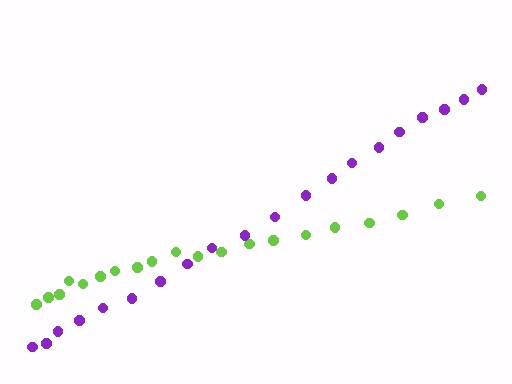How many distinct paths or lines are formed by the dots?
There are 2 distinct paths.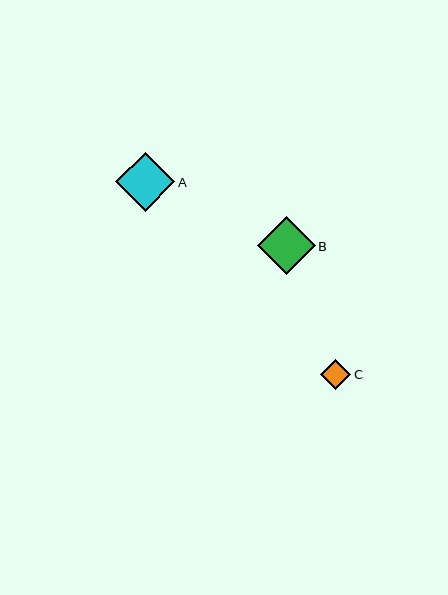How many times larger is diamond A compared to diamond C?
Diamond A is approximately 1.9 times the size of diamond C.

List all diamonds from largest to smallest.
From largest to smallest: A, B, C.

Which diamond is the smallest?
Diamond C is the smallest with a size of approximately 31 pixels.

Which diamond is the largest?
Diamond A is the largest with a size of approximately 59 pixels.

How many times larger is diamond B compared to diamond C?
Diamond B is approximately 1.9 times the size of diamond C.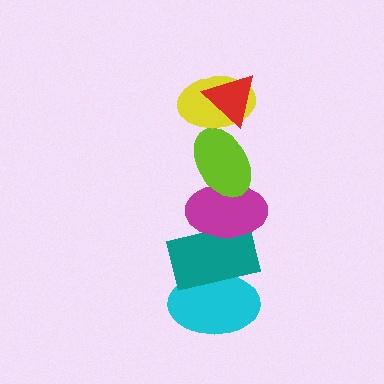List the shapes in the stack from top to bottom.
From top to bottom: the red triangle, the yellow ellipse, the lime ellipse, the magenta ellipse, the teal rectangle, the cyan ellipse.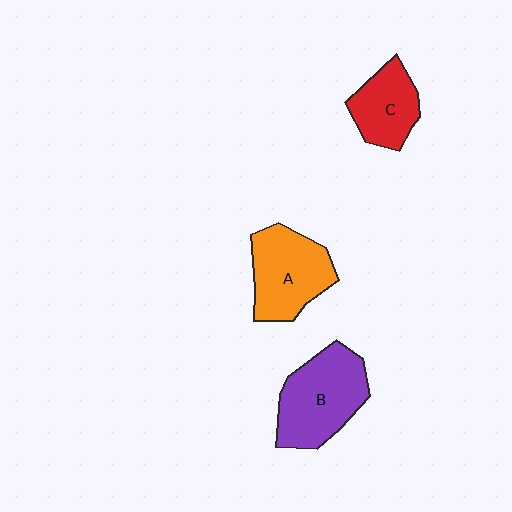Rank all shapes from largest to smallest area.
From largest to smallest: B (purple), A (orange), C (red).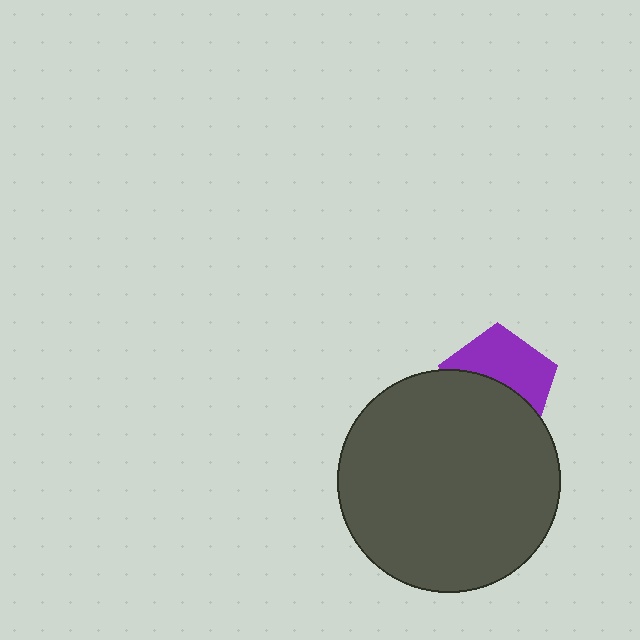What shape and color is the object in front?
The object in front is a dark gray circle.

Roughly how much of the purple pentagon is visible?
About half of it is visible (roughly 50%).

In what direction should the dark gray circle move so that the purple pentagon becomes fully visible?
The dark gray circle should move down. That is the shortest direction to clear the overlap and leave the purple pentagon fully visible.